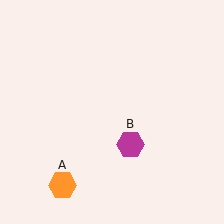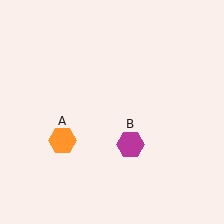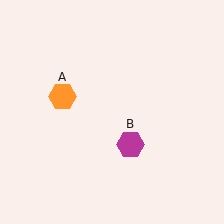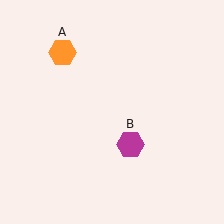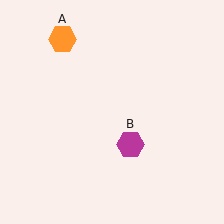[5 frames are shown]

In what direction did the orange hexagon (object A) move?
The orange hexagon (object A) moved up.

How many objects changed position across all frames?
1 object changed position: orange hexagon (object A).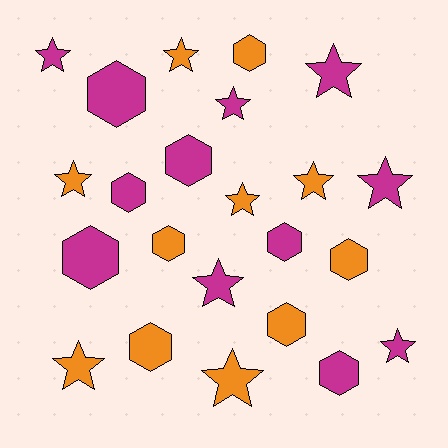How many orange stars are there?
There are 6 orange stars.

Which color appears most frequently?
Magenta, with 12 objects.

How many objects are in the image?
There are 23 objects.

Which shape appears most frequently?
Star, with 12 objects.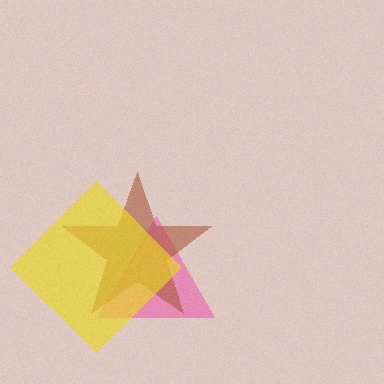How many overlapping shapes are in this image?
There are 3 overlapping shapes in the image.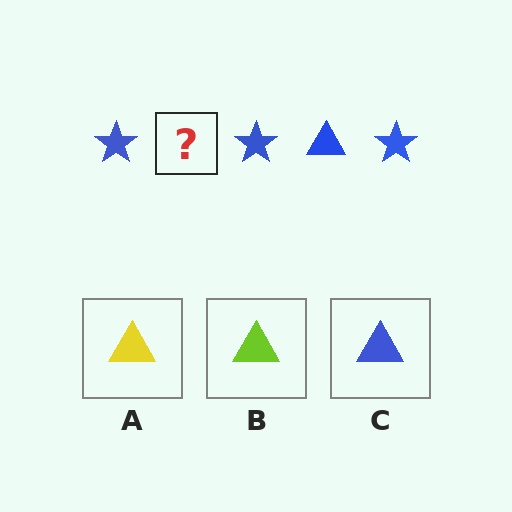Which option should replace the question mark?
Option C.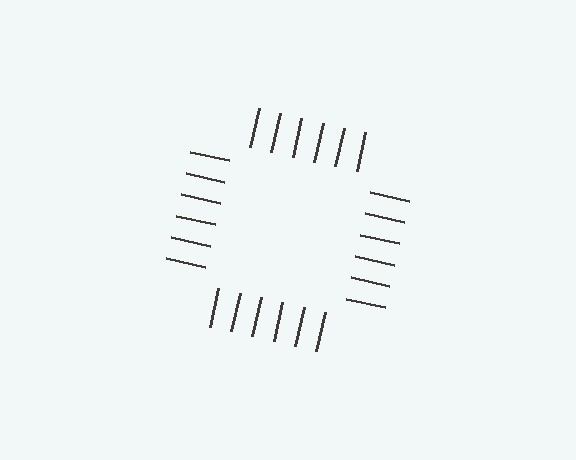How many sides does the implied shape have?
4 sides — the line-ends trace a square.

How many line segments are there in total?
24 — 6 along each of the 4 edges.